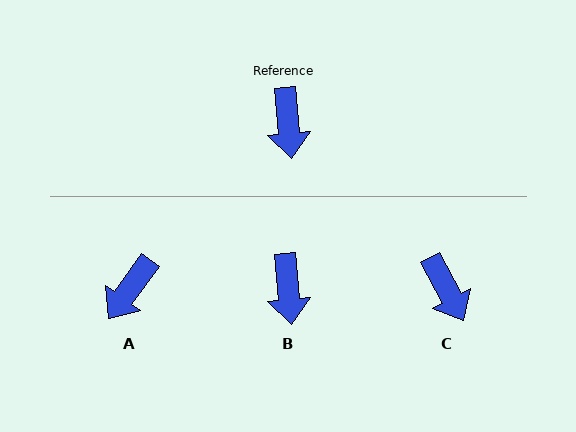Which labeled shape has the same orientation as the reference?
B.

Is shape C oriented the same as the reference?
No, it is off by about 23 degrees.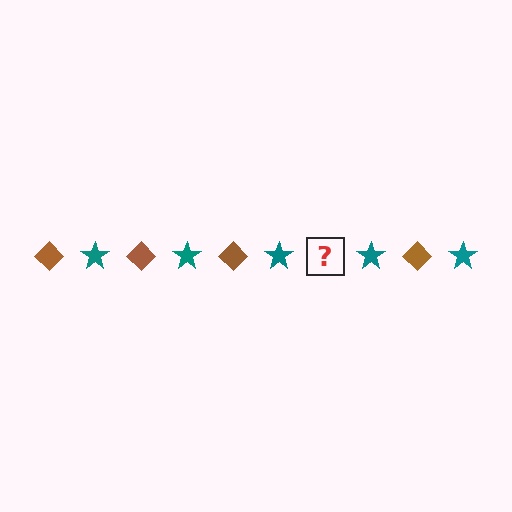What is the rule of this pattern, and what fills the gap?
The rule is that the pattern alternates between brown diamond and teal star. The gap should be filled with a brown diamond.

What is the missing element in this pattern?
The missing element is a brown diamond.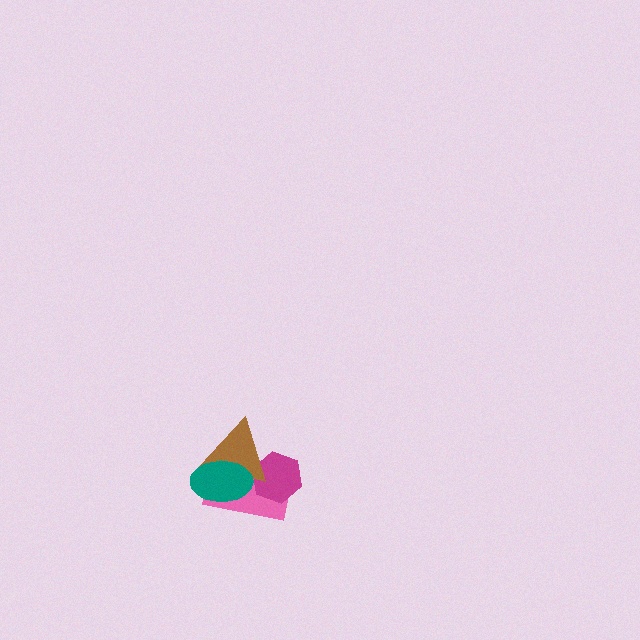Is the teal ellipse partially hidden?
No, no other shape covers it.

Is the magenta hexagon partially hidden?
Yes, it is partially covered by another shape.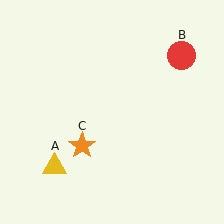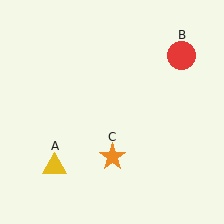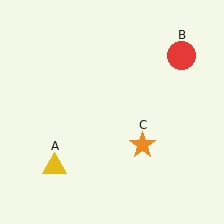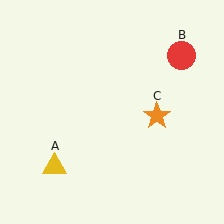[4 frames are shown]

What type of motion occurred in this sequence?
The orange star (object C) rotated counterclockwise around the center of the scene.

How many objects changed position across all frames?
1 object changed position: orange star (object C).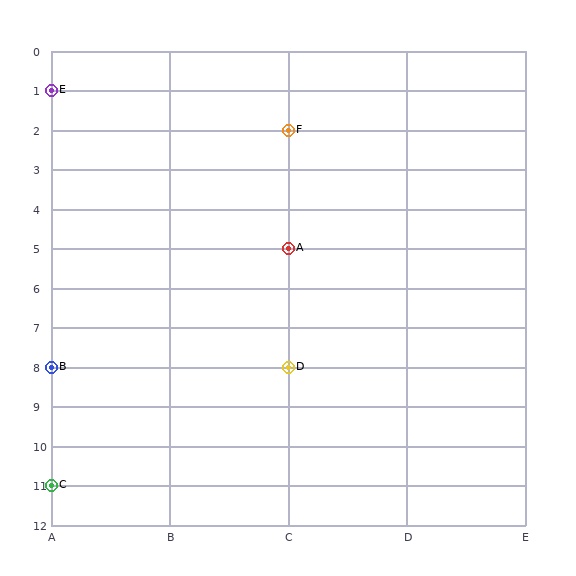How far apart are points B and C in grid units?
Points B and C are 3 rows apart.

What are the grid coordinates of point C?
Point C is at grid coordinates (A, 11).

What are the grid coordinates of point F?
Point F is at grid coordinates (C, 2).